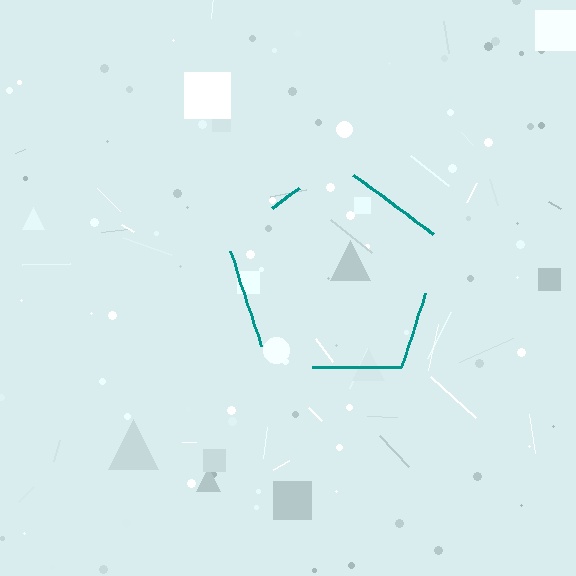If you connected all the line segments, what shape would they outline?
They would outline a pentagon.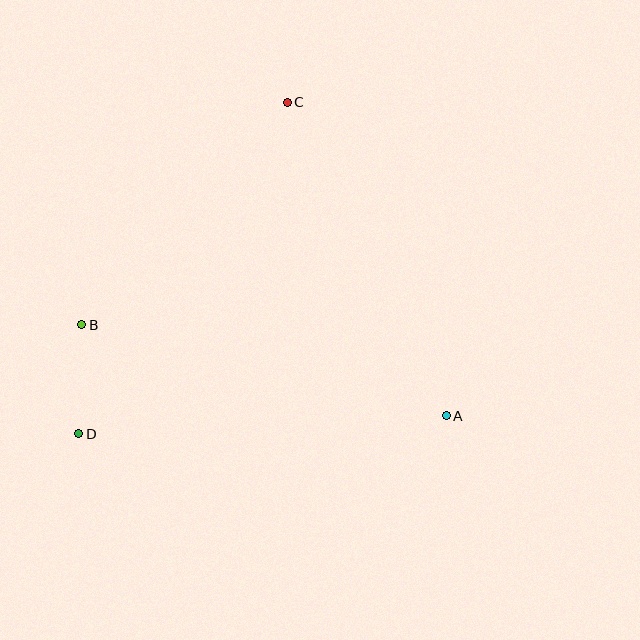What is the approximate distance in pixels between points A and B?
The distance between A and B is approximately 376 pixels.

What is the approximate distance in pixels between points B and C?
The distance between B and C is approximately 303 pixels.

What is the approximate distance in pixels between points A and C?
The distance between A and C is approximately 352 pixels.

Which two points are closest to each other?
Points B and D are closest to each other.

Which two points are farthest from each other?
Points C and D are farthest from each other.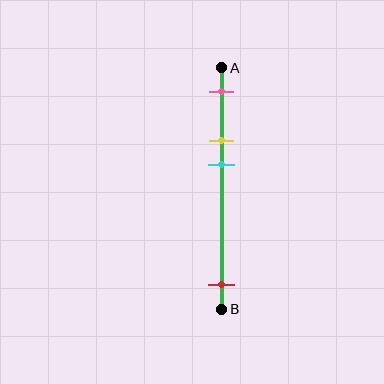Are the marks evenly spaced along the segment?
No, the marks are not evenly spaced.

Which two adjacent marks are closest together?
The yellow and cyan marks are the closest adjacent pair.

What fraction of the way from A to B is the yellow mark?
The yellow mark is approximately 30% (0.3) of the way from A to B.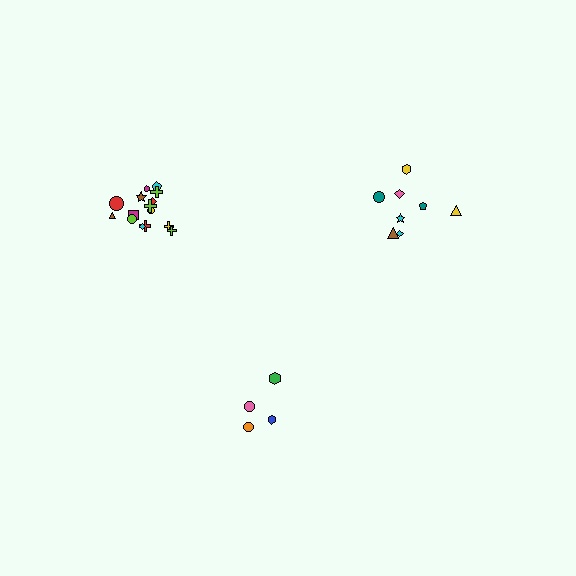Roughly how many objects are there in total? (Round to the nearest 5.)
Roughly 25 objects in total.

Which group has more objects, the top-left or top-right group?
The top-left group.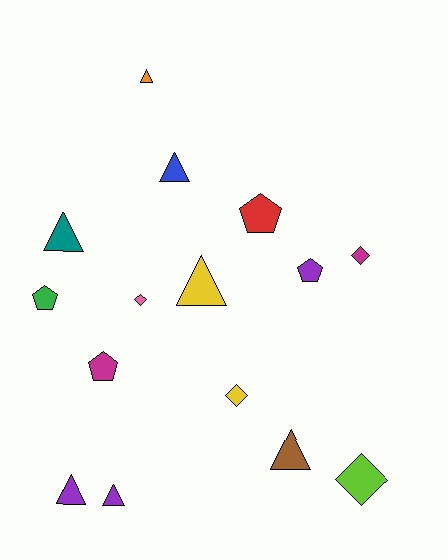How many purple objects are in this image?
There are 3 purple objects.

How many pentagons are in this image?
There are 4 pentagons.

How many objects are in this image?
There are 15 objects.